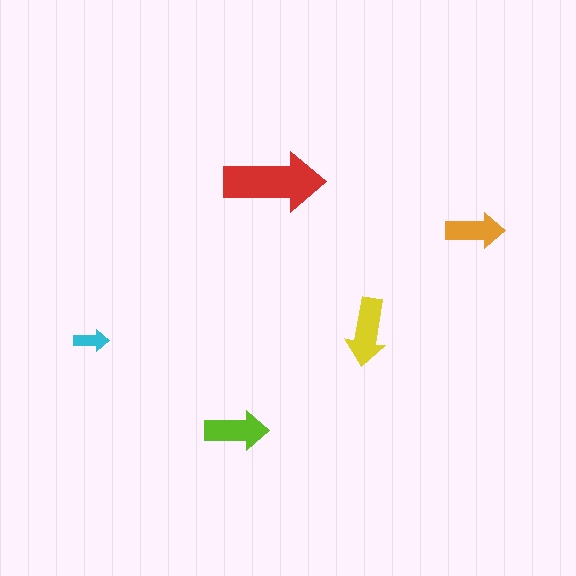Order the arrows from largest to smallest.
the red one, the yellow one, the lime one, the orange one, the cyan one.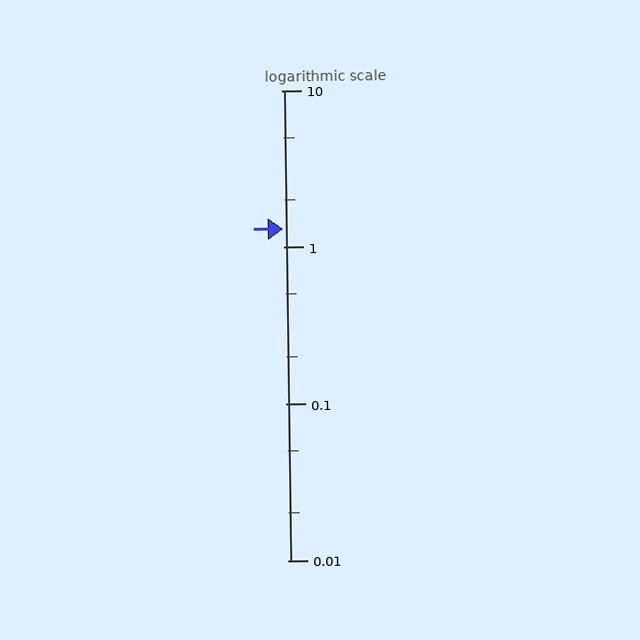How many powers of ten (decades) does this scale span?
The scale spans 3 decades, from 0.01 to 10.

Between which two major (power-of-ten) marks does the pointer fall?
The pointer is between 1 and 10.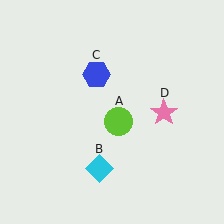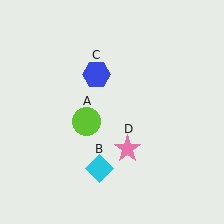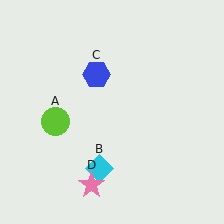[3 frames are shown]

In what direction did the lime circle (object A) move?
The lime circle (object A) moved left.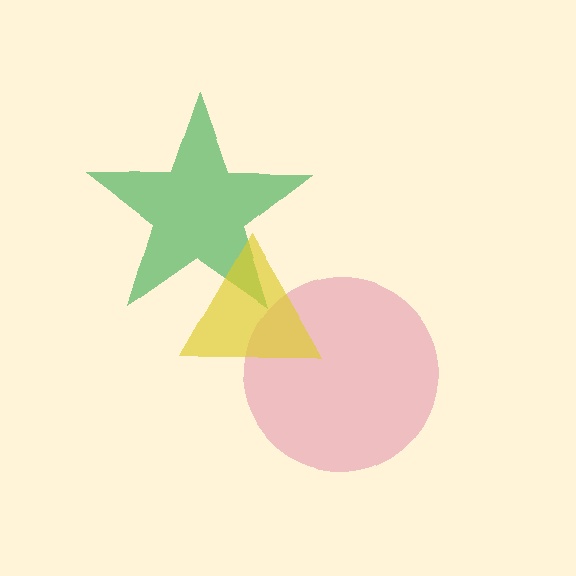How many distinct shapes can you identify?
There are 3 distinct shapes: a pink circle, a green star, a yellow triangle.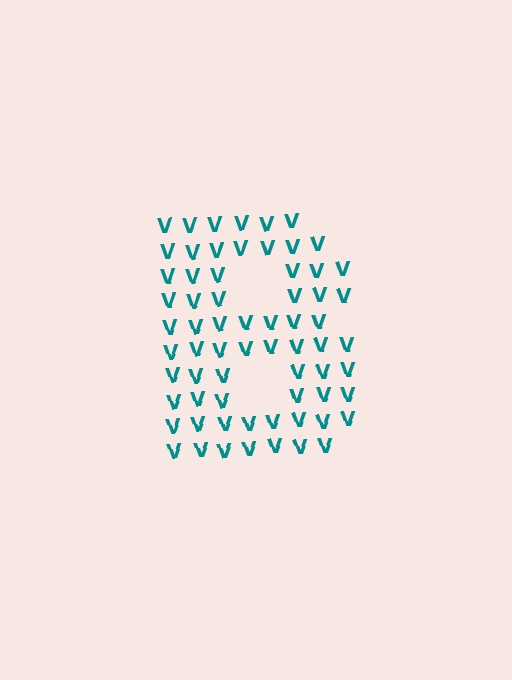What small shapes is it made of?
It is made of small letter V's.